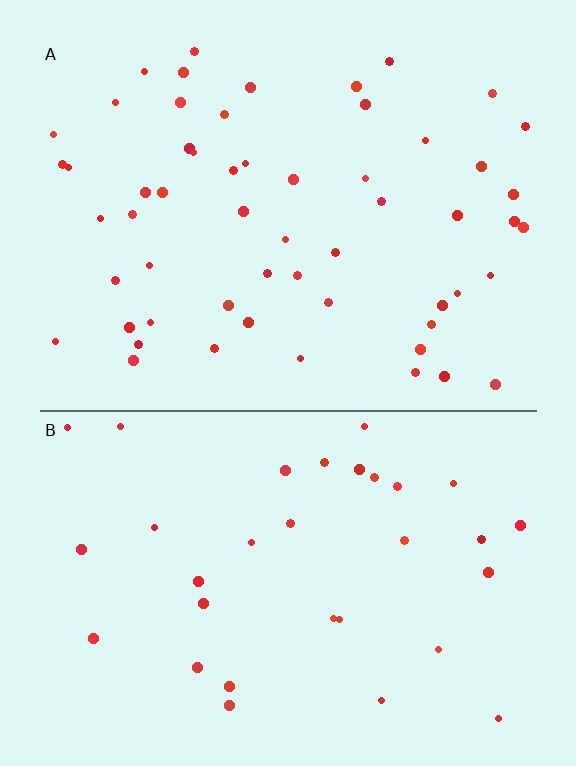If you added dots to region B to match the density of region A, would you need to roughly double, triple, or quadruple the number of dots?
Approximately double.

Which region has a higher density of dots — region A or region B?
A (the top).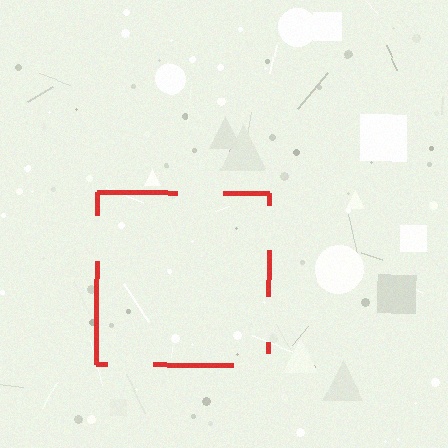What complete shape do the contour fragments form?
The contour fragments form a square.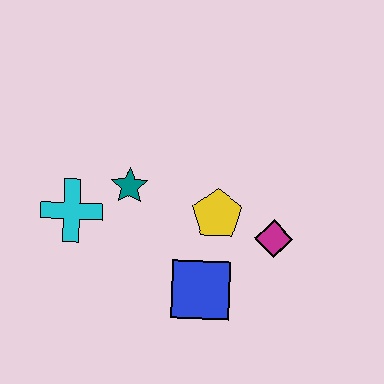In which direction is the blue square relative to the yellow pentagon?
The blue square is below the yellow pentagon.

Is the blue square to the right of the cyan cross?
Yes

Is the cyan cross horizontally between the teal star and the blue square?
No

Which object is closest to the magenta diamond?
The yellow pentagon is closest to the magenta diamond.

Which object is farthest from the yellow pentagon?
The cyan cross is farthest from the yellow pentagon.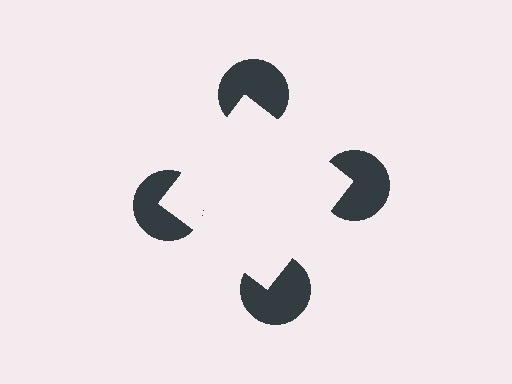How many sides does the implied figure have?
4 sides.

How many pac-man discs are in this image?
There are 4 — one at each vertex of the illusory square.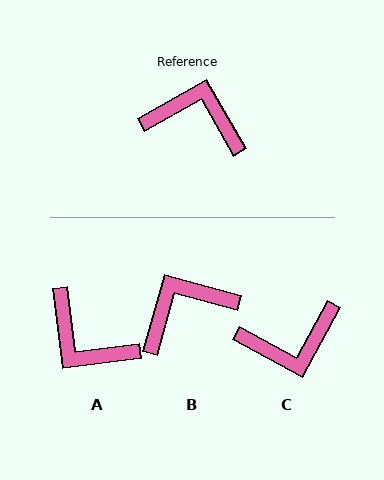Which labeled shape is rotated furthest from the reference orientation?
A, about 157 degrees away.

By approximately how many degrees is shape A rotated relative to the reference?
Approximately 157 degrees counter-clockwise.